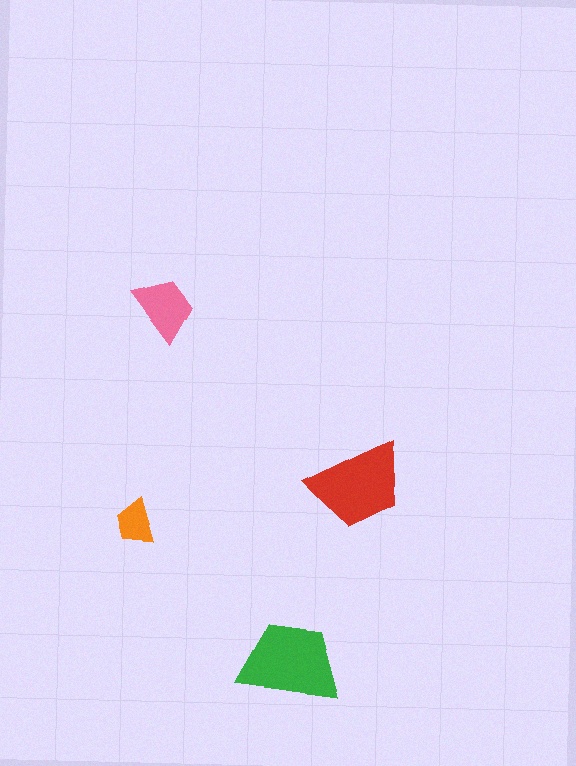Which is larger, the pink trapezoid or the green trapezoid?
The green one.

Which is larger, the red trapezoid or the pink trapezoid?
The red one.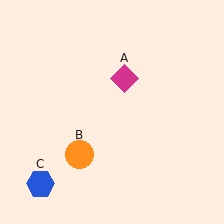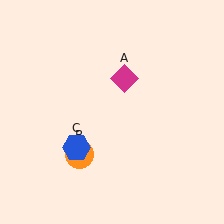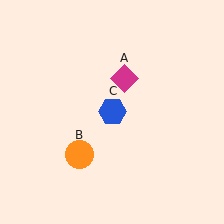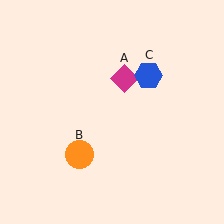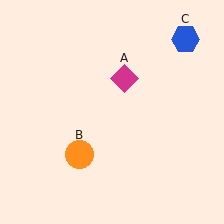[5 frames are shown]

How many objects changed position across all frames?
1 object changed position: blue hexagon (object C).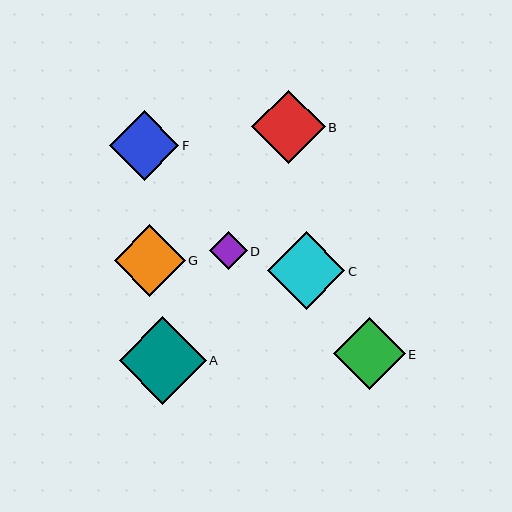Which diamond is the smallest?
Diamond D is the smallest with a size of approximately 38 pixels.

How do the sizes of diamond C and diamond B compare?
Diamond C and diamond B are approximately the same size.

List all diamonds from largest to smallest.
From largest to smallest: A, C, B, E, G, F, D.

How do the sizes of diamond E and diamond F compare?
Diamond E and diamond F are approximately the same size.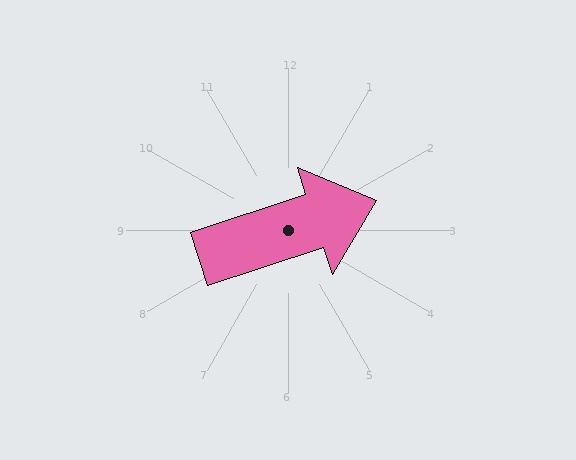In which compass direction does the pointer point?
East.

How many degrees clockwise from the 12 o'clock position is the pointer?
Approximately 72 degrees.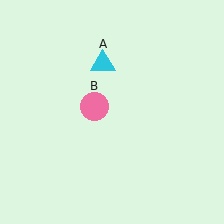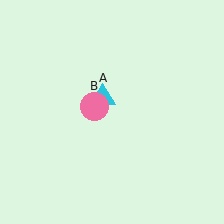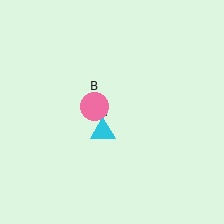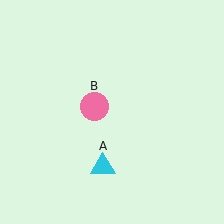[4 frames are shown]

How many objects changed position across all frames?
1 object changed position: cyan triangle (object A).